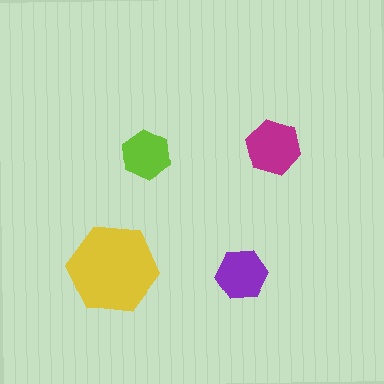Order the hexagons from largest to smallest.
the yellow one, the magenta one, the purple one, the lime one.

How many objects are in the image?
There are 4 objects in the image.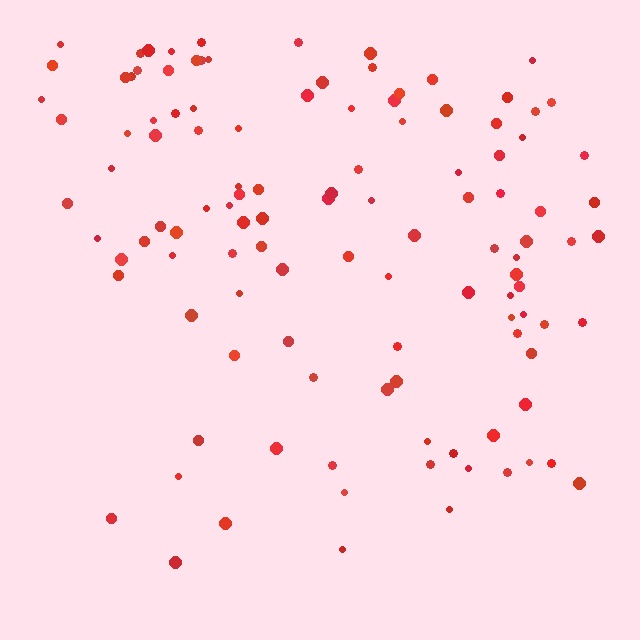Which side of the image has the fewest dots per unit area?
The bottom.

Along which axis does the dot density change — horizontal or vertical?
Vertical.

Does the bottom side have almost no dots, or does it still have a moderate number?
Still a moderate number, just noticeably fewer than the top.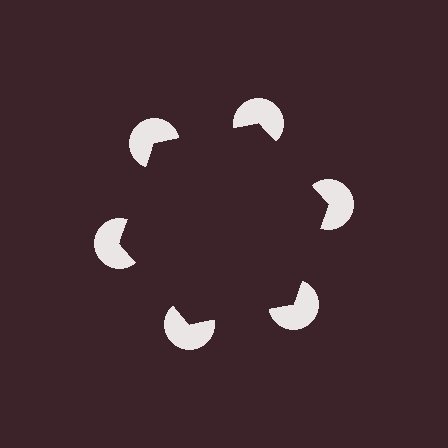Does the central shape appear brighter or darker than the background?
It typically appears slightly darker than the background, even though no actual brightness change is drawn.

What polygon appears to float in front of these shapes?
An illusory hexagon — its edges are inferred from the aligned wedge cuts in the pac-man discs, not physically drawn.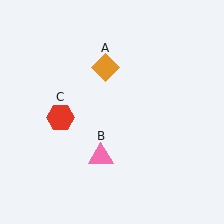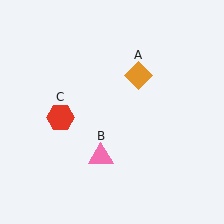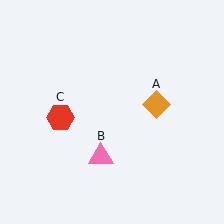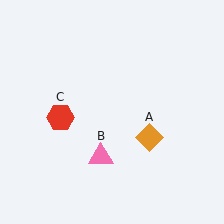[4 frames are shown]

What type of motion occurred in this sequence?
The orange diamond (object A) rotated clockwise around the center of the scene.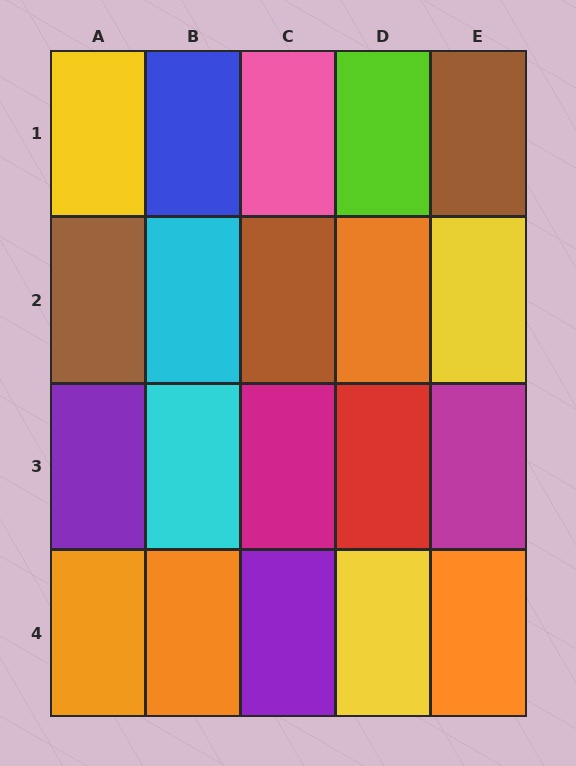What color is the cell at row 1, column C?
Pink.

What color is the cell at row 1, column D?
Lime.